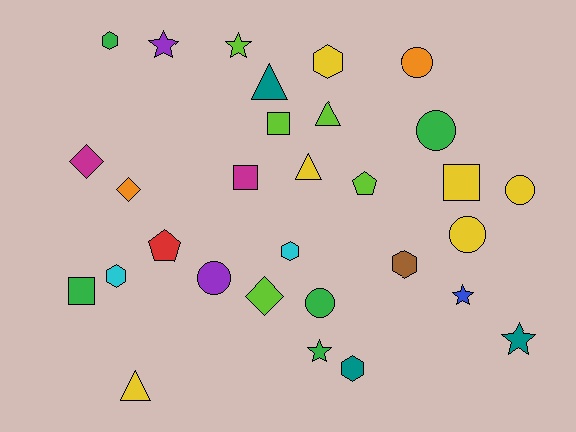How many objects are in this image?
There are 30 objects.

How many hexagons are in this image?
There are 6 hexagons.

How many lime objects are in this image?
There are 5 lime objects.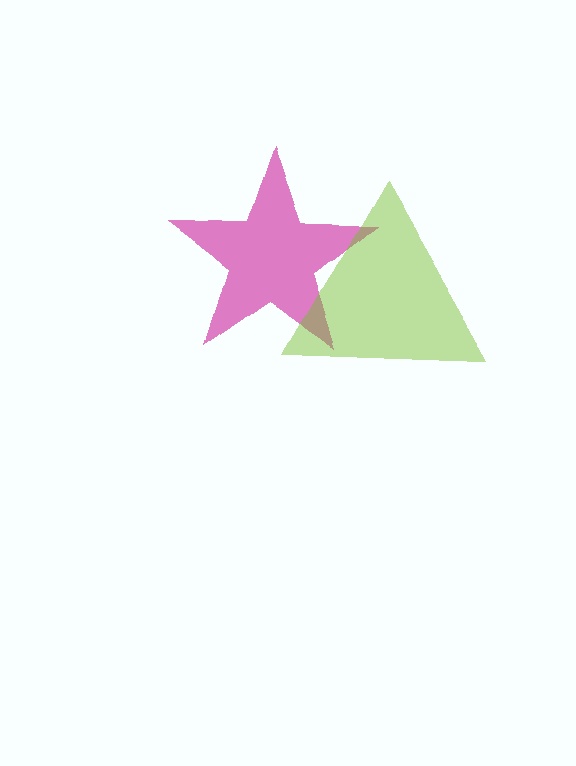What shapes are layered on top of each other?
The layered shapes are: a magenta star, a lime triangle.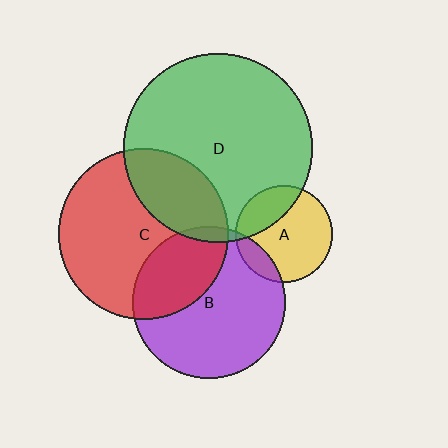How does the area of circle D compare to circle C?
Approximately 1.2 times.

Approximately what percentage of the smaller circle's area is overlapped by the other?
Approximately 15%.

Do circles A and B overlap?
Yes.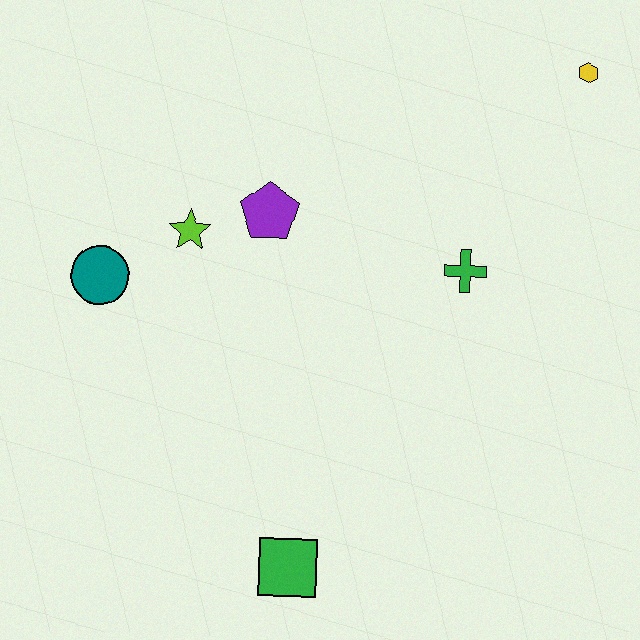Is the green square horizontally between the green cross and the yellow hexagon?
No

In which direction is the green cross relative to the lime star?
The green cross is to the right of the lime star.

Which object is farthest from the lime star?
The yellow hexagon is farthest from the lime star.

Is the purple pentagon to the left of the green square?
Yes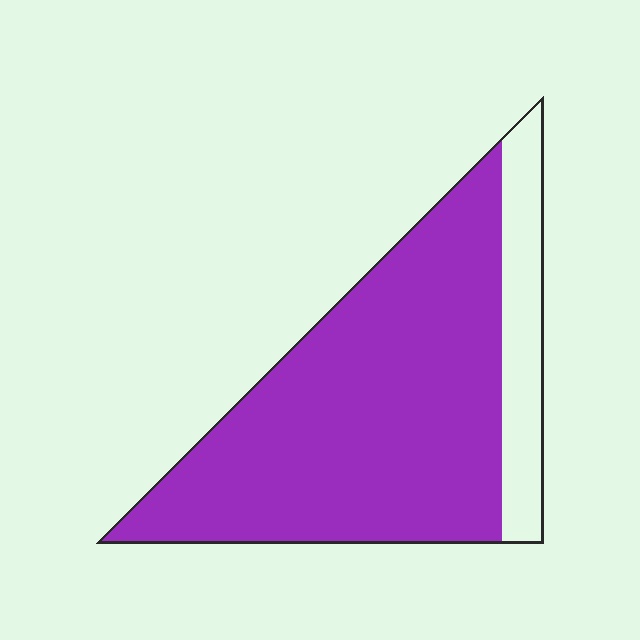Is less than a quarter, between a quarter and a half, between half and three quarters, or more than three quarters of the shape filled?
More than three quarters.